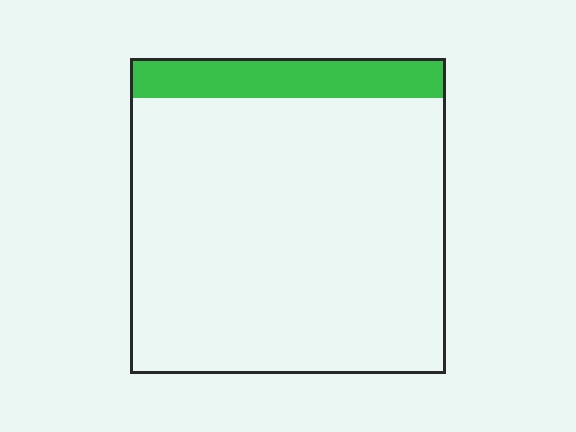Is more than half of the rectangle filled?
No.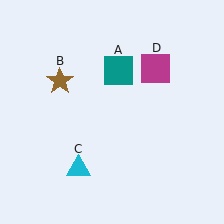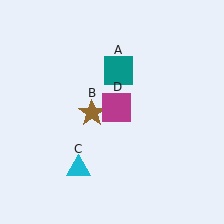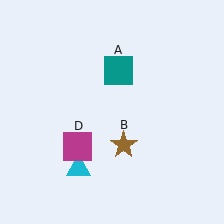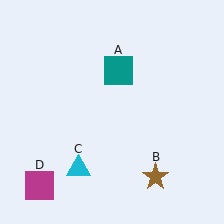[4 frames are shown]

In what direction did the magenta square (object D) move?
The magenta square (object D) moved down and to the left.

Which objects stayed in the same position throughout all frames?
Teal square (object A) and cyan triangle (object C) remained stationary.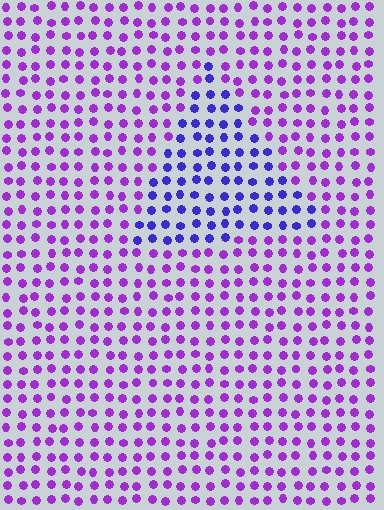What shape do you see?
I see a triangle.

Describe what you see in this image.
The image is filled with small purple elements in a uniform arrangement. A triangle-shaped region is visible where the elements are tinted to a slightly different hue, forming a subtle color boundary.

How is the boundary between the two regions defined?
The boundary is defined purely by a slight shift in hue (about 38 degrees). Spacing, size, and orientation are identical on both sides.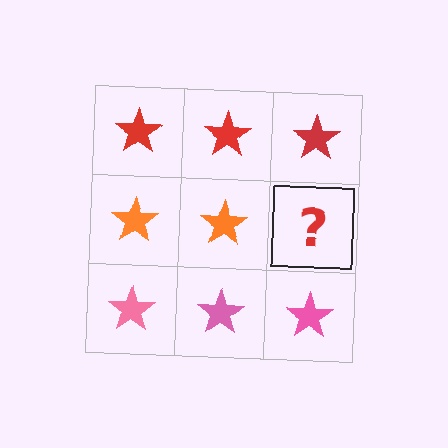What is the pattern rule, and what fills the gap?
The rule is that each row has a consistent color. The gap should be filled with an orange star.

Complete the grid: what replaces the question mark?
The question mark should be replaced with an orange star.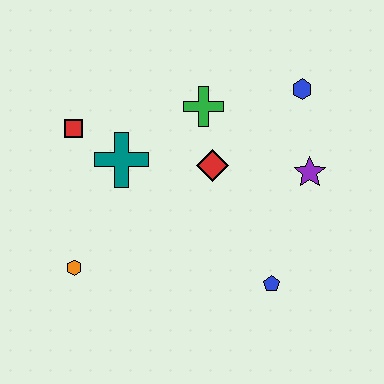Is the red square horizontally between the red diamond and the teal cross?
No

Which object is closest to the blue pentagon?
The purple star is closest to the blue pentagon.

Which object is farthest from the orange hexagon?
The blue hexagon is farthest from the orange hexagon.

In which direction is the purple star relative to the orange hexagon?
The purple star is to the right of the orange hexagon.